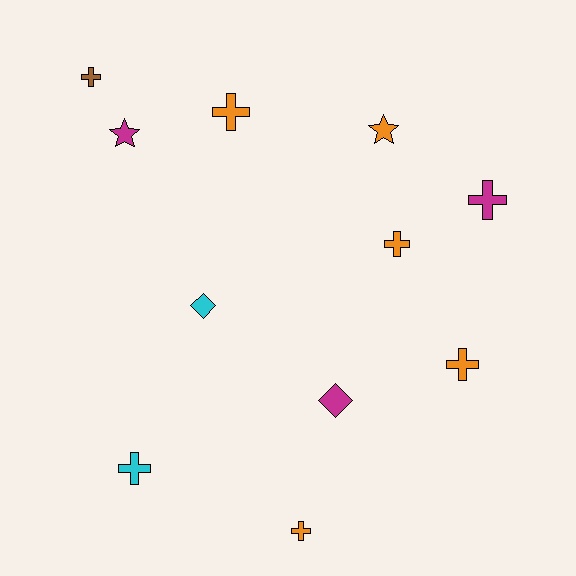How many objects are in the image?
There are 11 objects.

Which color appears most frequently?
Orange, with 5 objects.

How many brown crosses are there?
There is 1 brown cross.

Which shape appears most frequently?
Cross, with 7 objects.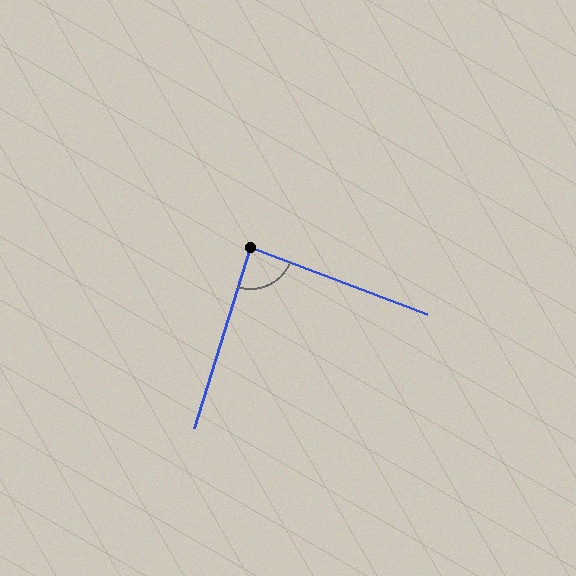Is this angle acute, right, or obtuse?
It is approximately a right angle.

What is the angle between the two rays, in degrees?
Approximately 86 degrees.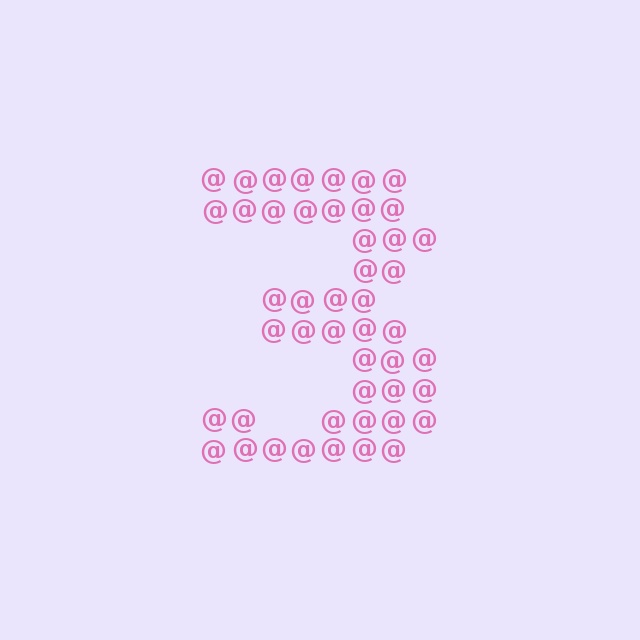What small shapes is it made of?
It is made of small at signs.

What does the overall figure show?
The overall figure shows the digit 3.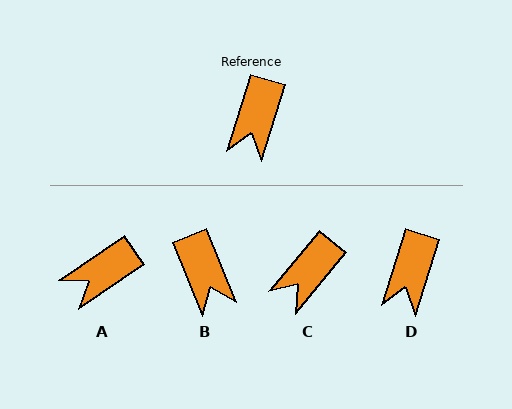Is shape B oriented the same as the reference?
No, it is off by about 39 degrees.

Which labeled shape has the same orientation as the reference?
D.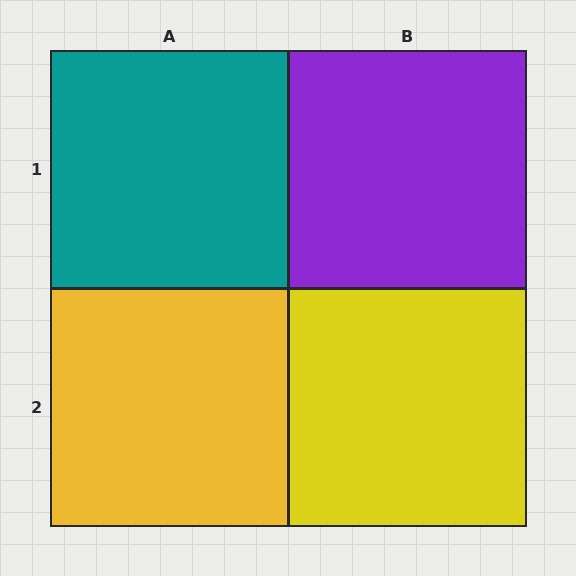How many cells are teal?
1 cell is teal.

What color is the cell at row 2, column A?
Yellow.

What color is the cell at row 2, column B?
Yellow.